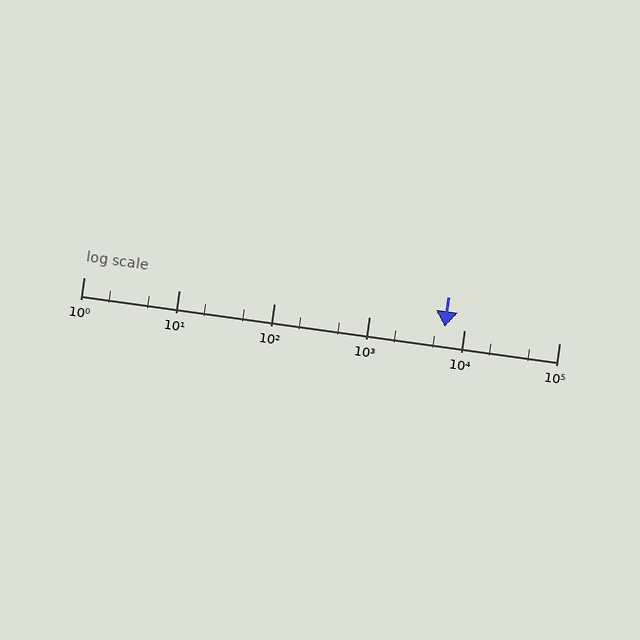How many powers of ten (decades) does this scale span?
The scale spans 5 decades, from 1 to 100000.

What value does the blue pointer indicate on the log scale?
The pointer indicates approximately 6200.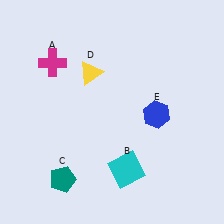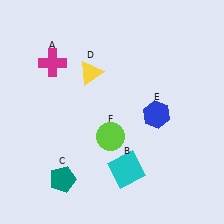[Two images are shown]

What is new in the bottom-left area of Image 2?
A lime circle (F) was added in the bottom-left area of Image 2.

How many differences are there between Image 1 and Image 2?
There is 1 difference between the two images.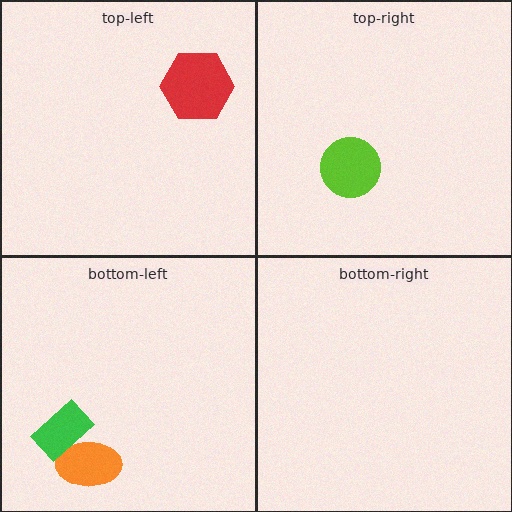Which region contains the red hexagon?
The top-left region.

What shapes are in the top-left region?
The red hexagon.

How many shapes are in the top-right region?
1.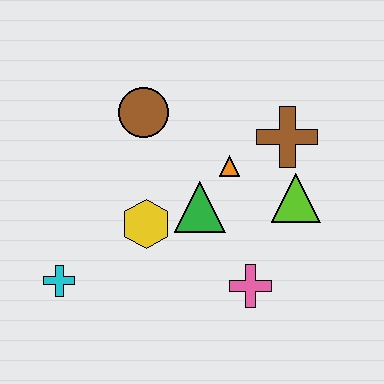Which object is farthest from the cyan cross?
The brown cross is farthest from the cyan cross.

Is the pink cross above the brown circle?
No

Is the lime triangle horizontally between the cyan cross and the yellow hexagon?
No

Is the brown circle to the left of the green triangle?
Yes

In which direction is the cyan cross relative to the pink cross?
The cyan cross is to the left of the pink cross.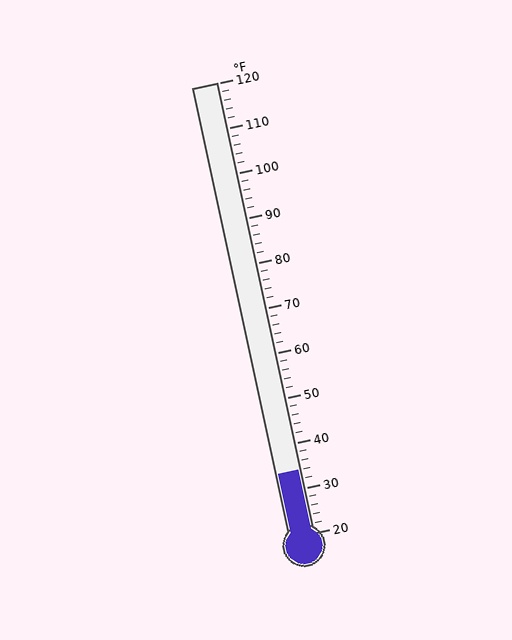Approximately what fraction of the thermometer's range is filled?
The thermometer is filled to approximately 15% of its range.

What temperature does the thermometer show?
The thermometer shows approximately 34°F.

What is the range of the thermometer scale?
The thermometer scale ranges from 20°F to 120°F.